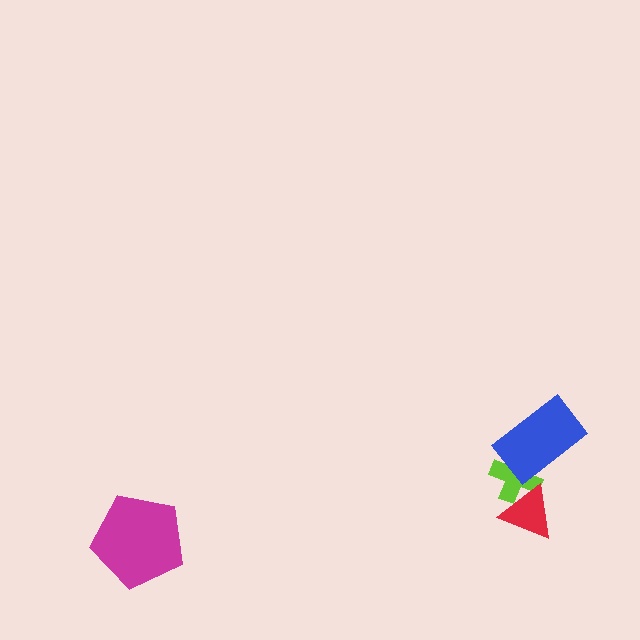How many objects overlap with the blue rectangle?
1 object overlaps with the blue rectangle.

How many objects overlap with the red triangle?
1 object overlaps with the red triangle.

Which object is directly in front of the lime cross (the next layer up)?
The blue rectangle is directly in front of the lime cross.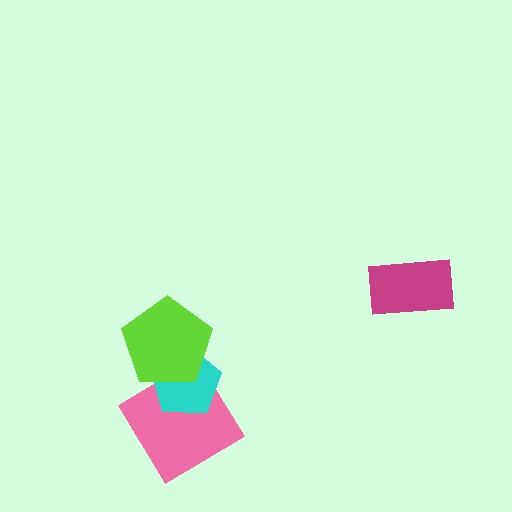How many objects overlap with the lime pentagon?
2 objects overlap with the lime pentagon.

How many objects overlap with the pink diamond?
2 objects overlap with the pink diamond.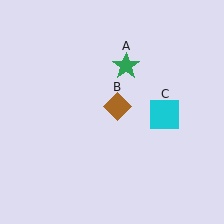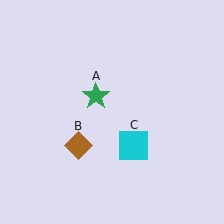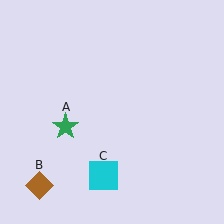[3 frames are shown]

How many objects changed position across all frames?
3 objects changed position: green star (object A), brown diamond (object B), cyan square (object C).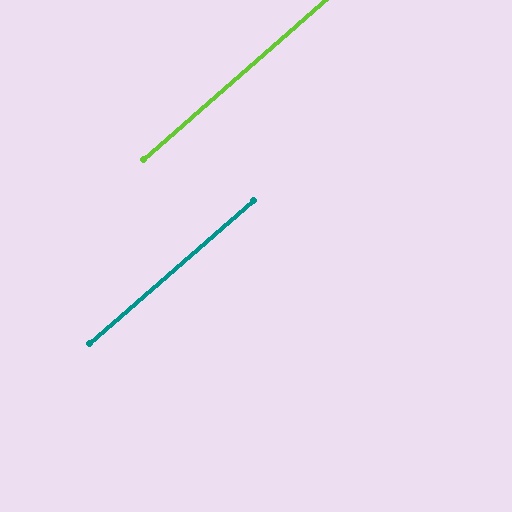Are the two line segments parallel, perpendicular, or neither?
Parallel — their directions differ by only 0.2°.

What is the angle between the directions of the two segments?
Approximately 0 degrees.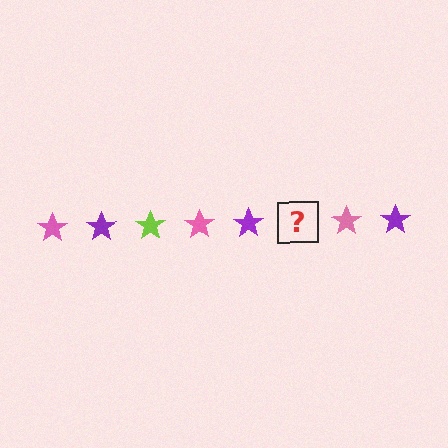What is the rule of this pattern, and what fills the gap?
The rule is that the pattern cycles through pink, purple, lime stars. The gap should be filled with a lime star.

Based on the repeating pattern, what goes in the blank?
The blank should be a lime star.